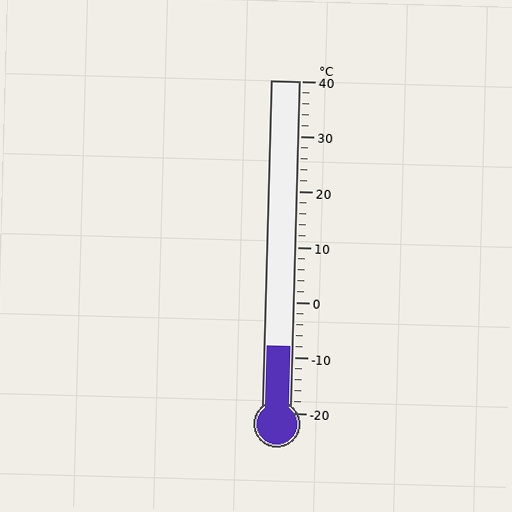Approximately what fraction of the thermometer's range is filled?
The thermometer is filled to approximately 20% of its range.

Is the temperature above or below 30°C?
The temperature is below 30°C.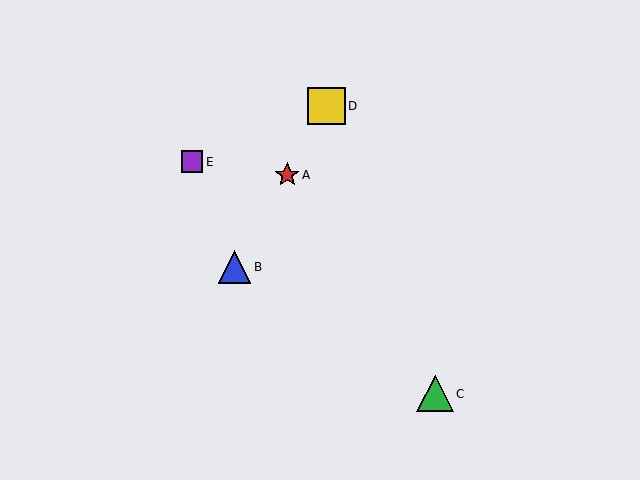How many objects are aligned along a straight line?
3 objects (A, B, D) are aligned along a straight line.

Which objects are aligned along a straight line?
Objects A, B, D are aligned along a straight line.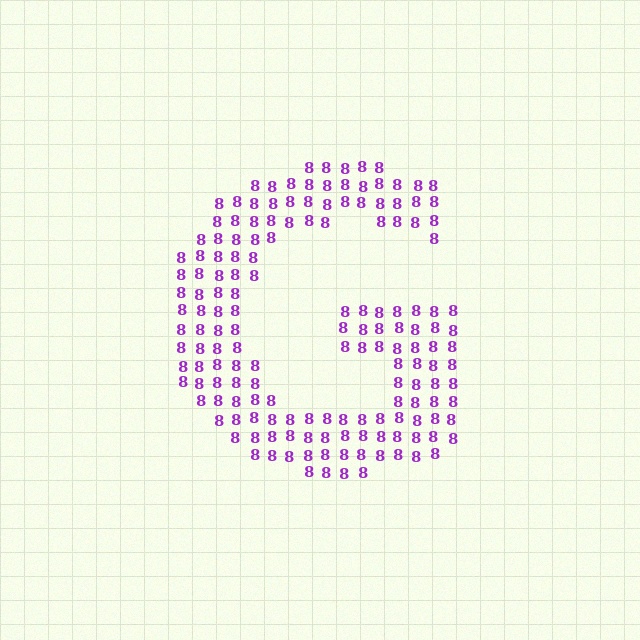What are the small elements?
The small elements are digit 8's.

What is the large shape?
The large shape is the letter G.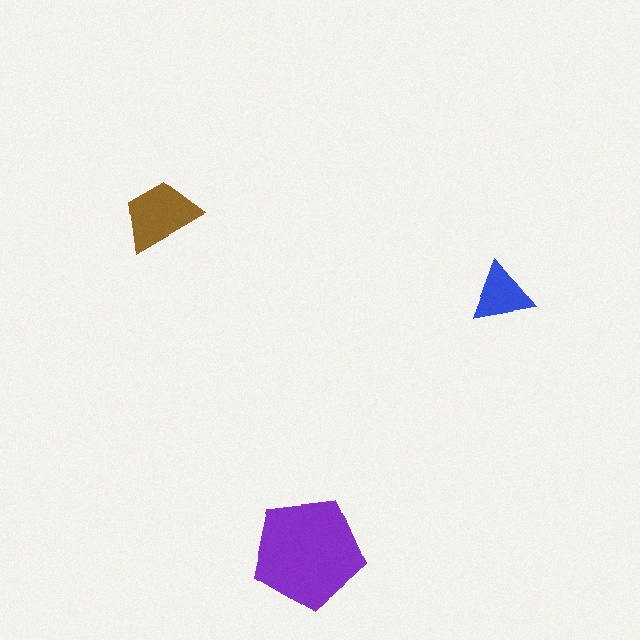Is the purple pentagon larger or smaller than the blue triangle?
Larger.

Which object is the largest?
The purple pentagon.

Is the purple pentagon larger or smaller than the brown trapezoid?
Larger.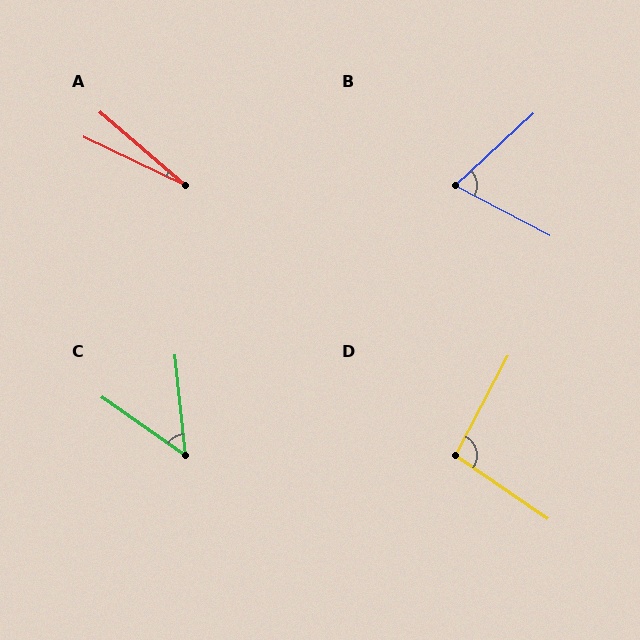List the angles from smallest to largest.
A (15°), C (49°), B (71°), D (97°).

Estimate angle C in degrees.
Approximately 49 degrees.